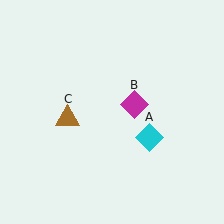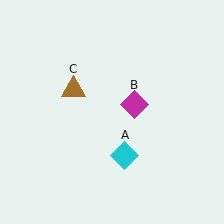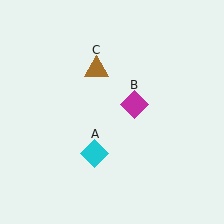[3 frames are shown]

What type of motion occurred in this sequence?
The cyan diamond (object A), brown triangle (object C) rotated clockwise around the center of the scene.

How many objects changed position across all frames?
2 objects changed position: cyan diamond (object A), brown triangle (object C).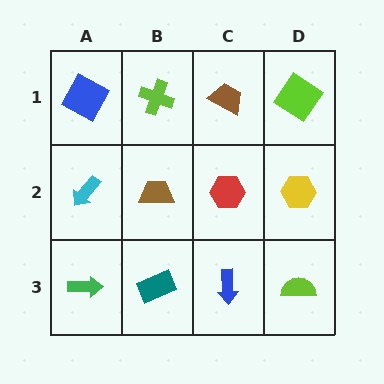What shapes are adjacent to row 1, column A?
A cyan arrow (row 2, column A), a lime cross (row 1, column B).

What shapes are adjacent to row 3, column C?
A red hexagon (row 2, column C), a teal rectangle (row 3, column B), a lime semicircle (row 3, column D).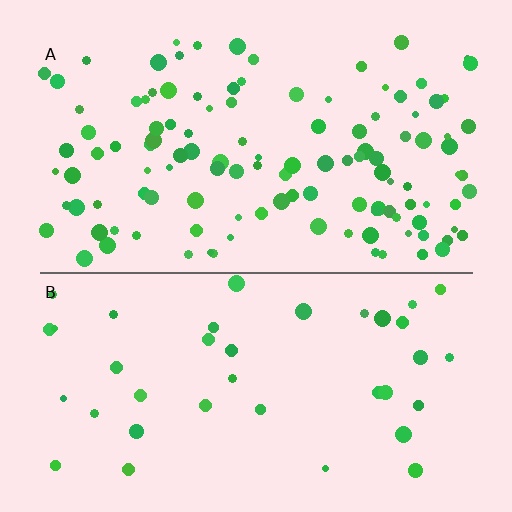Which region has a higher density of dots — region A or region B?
A (the top).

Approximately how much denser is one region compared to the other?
Approximately 3.0× — region A over region B.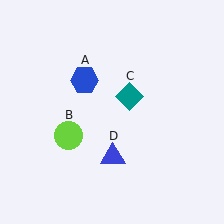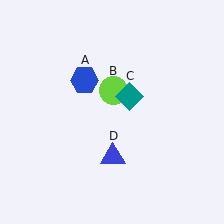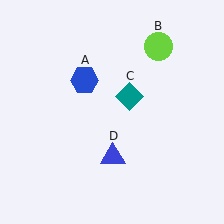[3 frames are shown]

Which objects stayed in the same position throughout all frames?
Blue hexagon (object A) and teal diamond (object C) and blue triangle (object D) remained stationary.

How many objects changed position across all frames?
1 object changed position: lime circle (object B).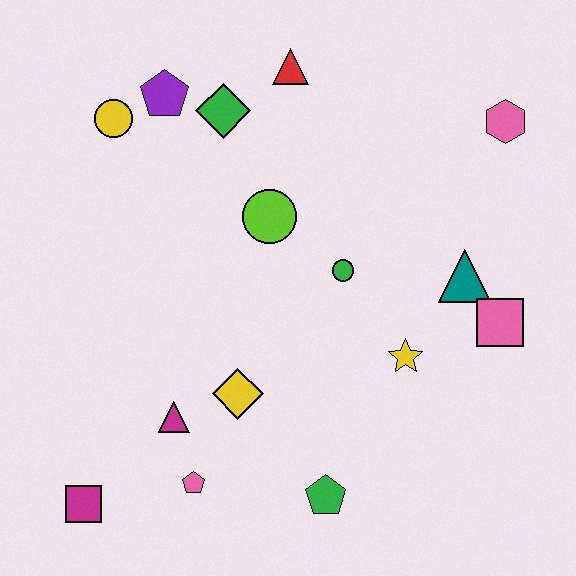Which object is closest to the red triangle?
The green diamond is closest to the red triangle.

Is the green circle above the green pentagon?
Yes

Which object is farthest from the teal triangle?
The magenta square is farthest from the teal triangle.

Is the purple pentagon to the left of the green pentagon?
Yes